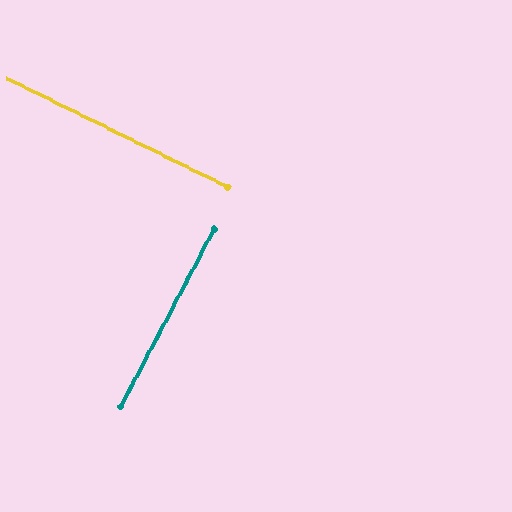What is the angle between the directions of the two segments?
Approximately 89 degrees.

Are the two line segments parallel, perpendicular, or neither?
Perpendicular — they meet at approximately 89°.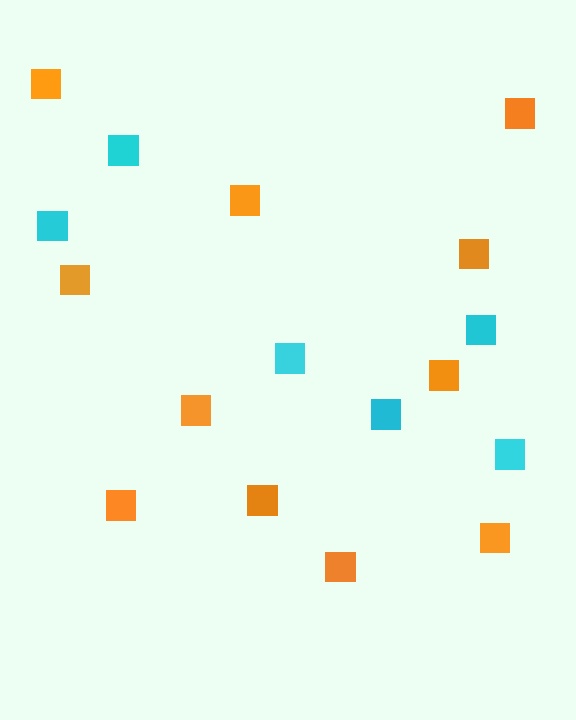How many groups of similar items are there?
There are 2 groups: one group of cyan squares (6) and one group of orange squares (11).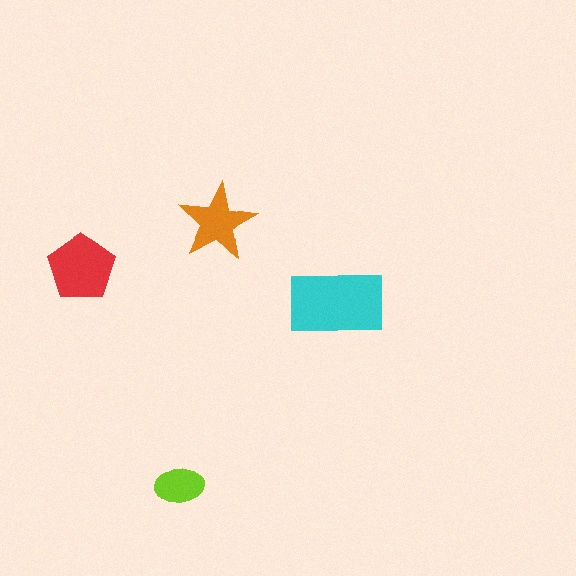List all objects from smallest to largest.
The lime ellipse, the orange star, the red pentagon, the cyan rectangle.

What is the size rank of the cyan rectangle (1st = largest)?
1st.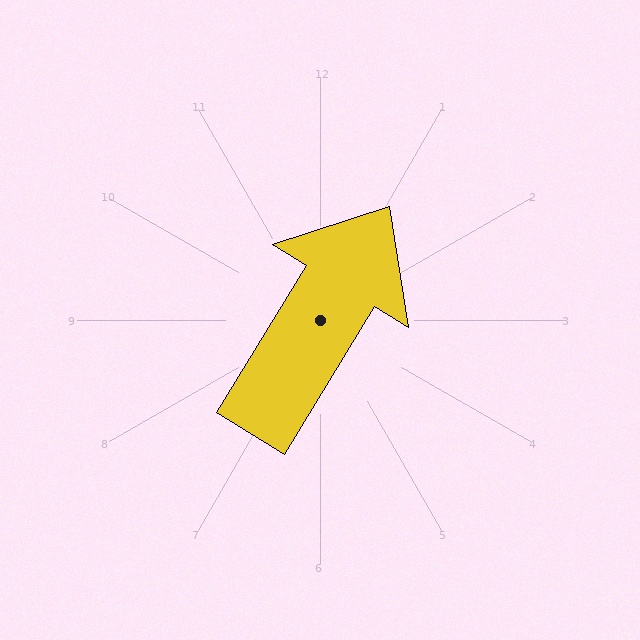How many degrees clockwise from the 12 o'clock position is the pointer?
Approximately 32 degrees.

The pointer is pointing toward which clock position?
Roughly 1 o'clock.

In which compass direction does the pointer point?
Northeast.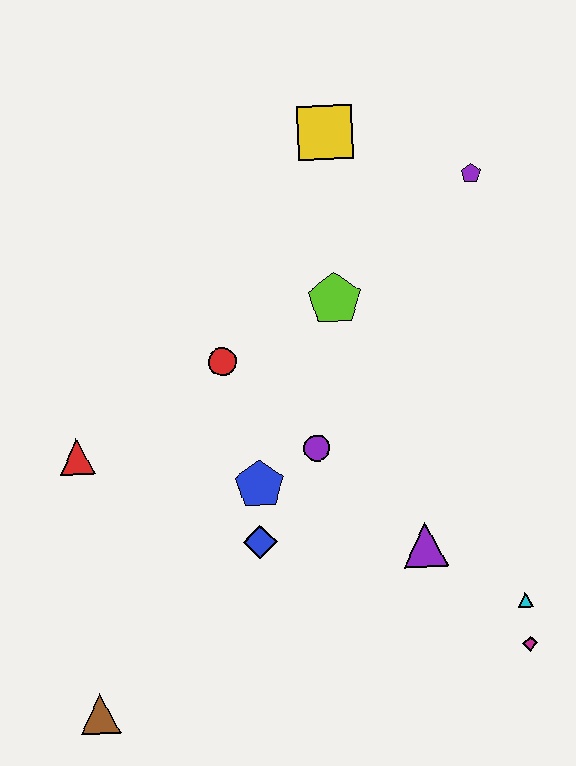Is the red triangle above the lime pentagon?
No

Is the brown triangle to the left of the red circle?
Yes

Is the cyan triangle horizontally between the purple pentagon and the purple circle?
No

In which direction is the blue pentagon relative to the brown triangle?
The blue pentagon is above the brown triangle.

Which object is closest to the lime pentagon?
The red circle is closest to the lime pentagon.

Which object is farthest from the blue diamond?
The purple pentagon is farthest from the blue diamond.